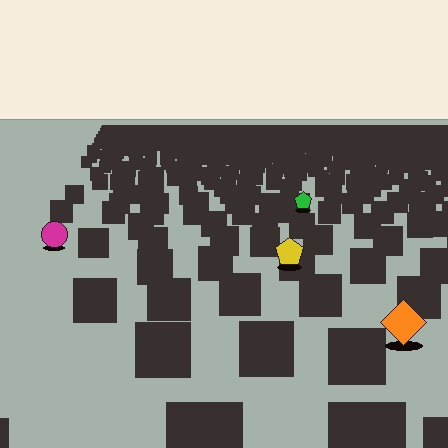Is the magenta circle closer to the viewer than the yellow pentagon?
No. The yellow pentagon is closer — you can tell from the texture gradient: the ground texture is coarser near it.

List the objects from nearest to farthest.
From nearest to farthest: the orange diamond, the yellow pentagon, the magenta circle, the green pentagon.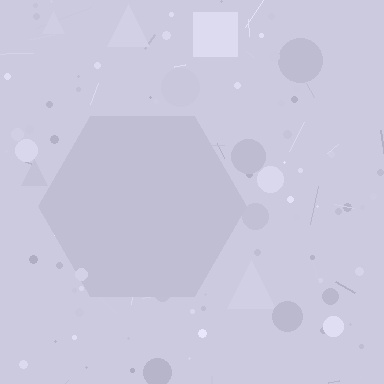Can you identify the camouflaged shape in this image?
The camouflaged shape is a hexagon.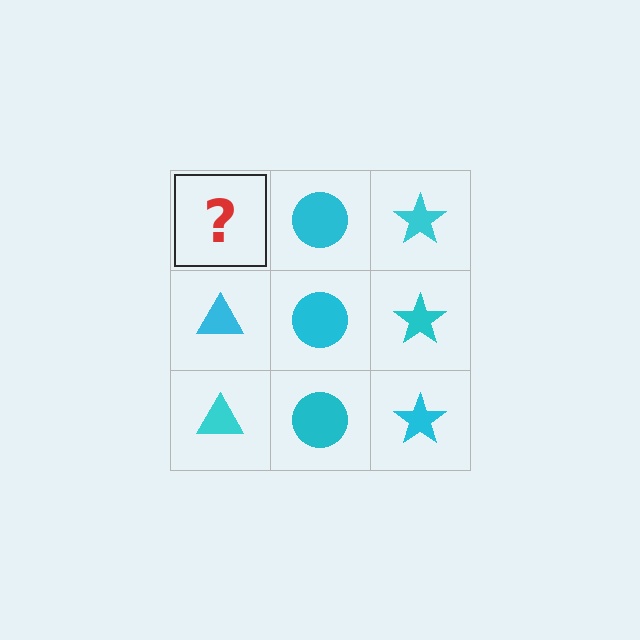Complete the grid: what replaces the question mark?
The question mark should be replaced with a cyan triangle.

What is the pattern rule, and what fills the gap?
The rule is that each column has a consistent shape. The gap should be filled with a cyan triangle.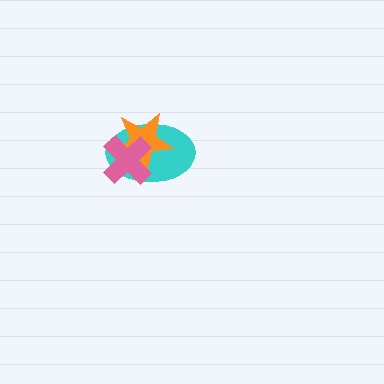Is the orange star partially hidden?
Yes, it is partially covered by another shape.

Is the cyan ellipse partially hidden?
Yes, it is partially covered by another shape.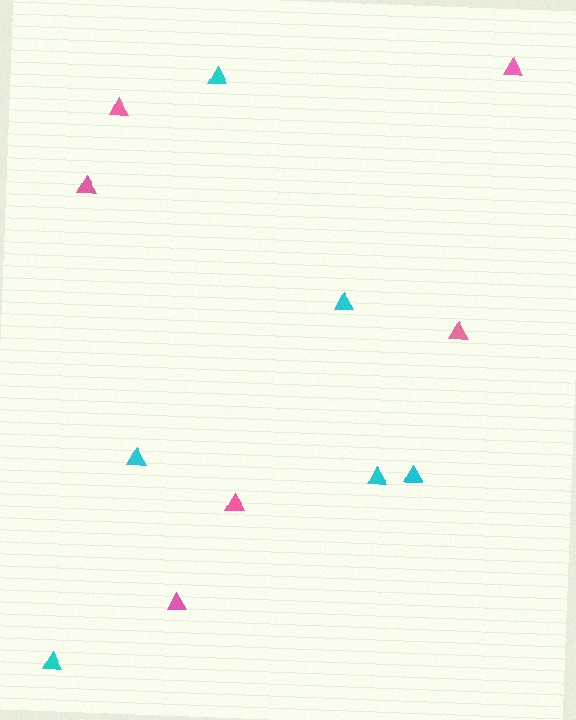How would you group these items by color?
There are 2 groups: one group of cyan triangles (6) and one group of pink triangles (6).